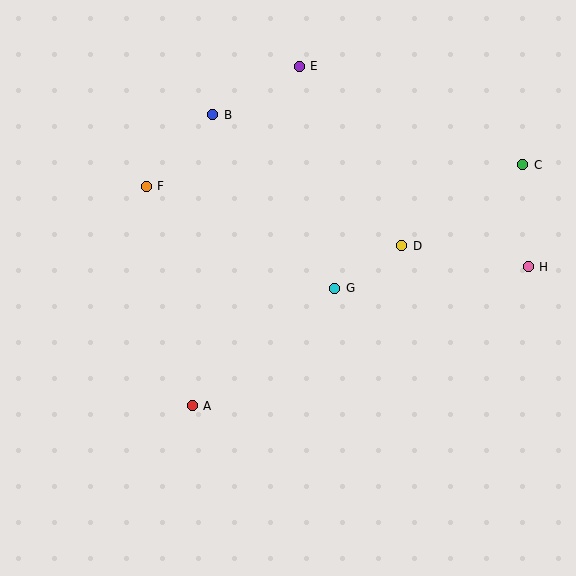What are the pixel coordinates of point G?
Point G is at (335, 288).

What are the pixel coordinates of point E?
Point E is at (299, 66).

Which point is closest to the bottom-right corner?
Point H is closest to the bottom-right corner.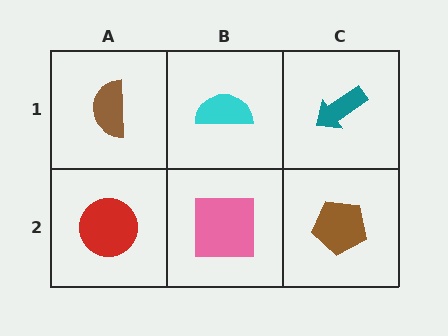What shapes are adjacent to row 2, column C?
A teal arrow (row 1, column C), a pink square (row 2, column B).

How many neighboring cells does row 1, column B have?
3.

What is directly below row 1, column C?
A brown pentagon.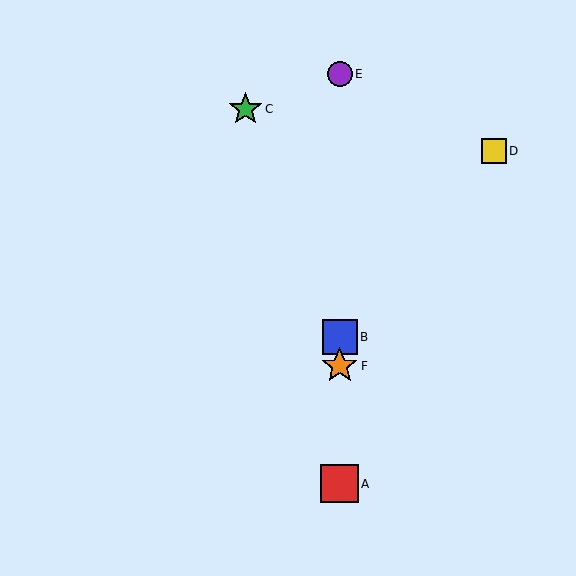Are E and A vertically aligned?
Yes, both are at x≈340.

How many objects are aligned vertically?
4 objects (A, B, E, F) are aligned vertically.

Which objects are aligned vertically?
Objects A, B, E, F are aligned vertically.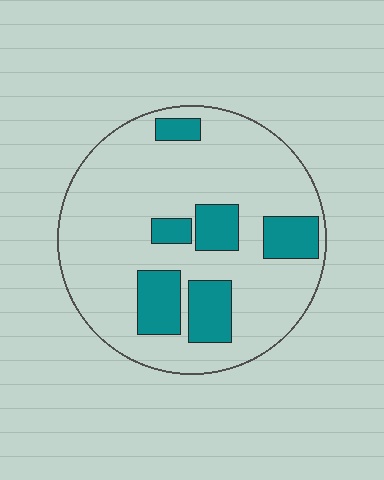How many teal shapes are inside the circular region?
6.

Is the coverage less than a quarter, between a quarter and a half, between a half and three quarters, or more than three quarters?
Less than a quarter.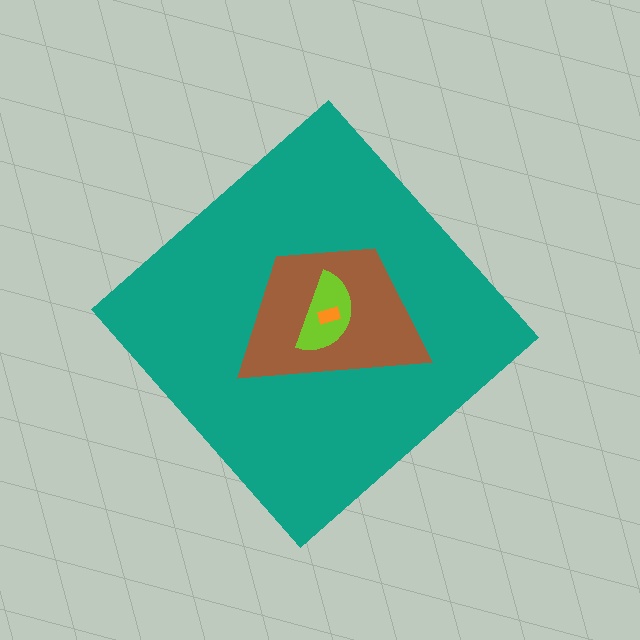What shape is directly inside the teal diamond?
The brown trapezoid.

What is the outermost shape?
The teal diamond.